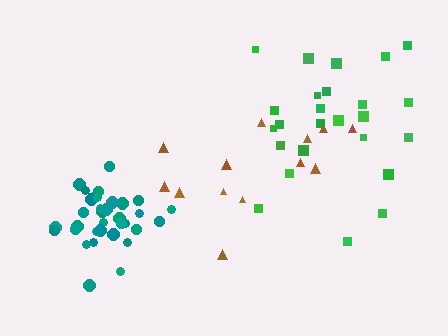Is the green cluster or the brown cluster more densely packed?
Green.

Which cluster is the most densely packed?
Teal.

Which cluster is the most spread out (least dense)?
Brown.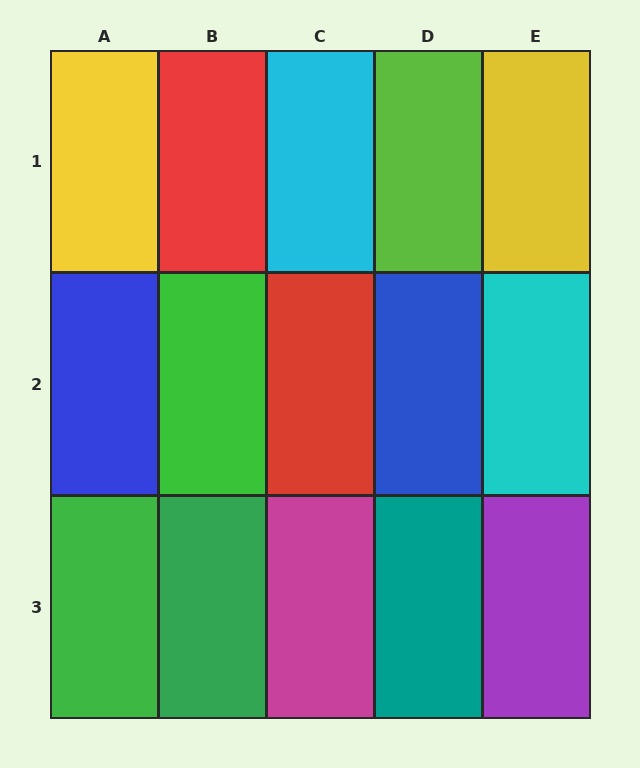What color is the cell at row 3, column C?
Magenta.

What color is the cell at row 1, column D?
Lime.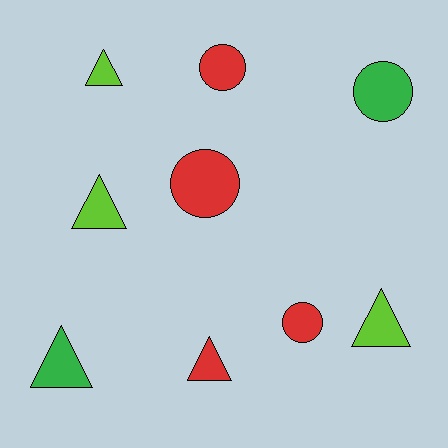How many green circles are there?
There is 1 green circle.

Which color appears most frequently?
Red, with 4 objects.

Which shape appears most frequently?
Triangle, with 5 objects.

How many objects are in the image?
There are 9 objects.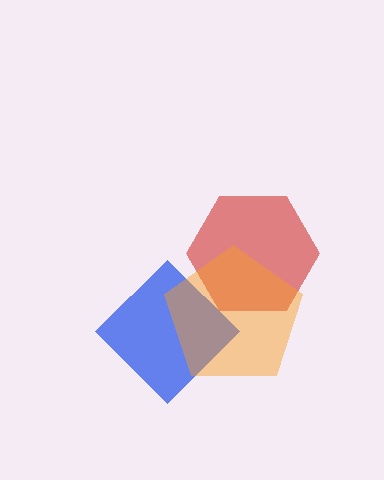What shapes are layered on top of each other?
The layered shapes are: a blue diamond, a red hexagon, an orange pentagon.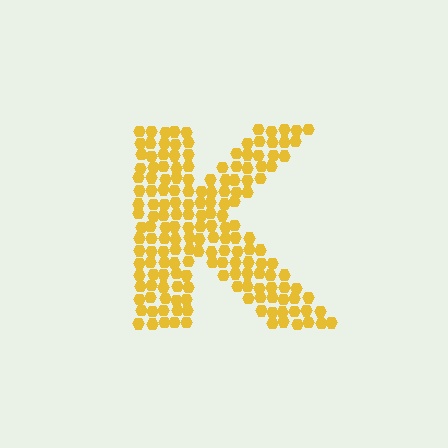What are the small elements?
The small elements are hexagons.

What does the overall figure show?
The overall figure shows the letter K.